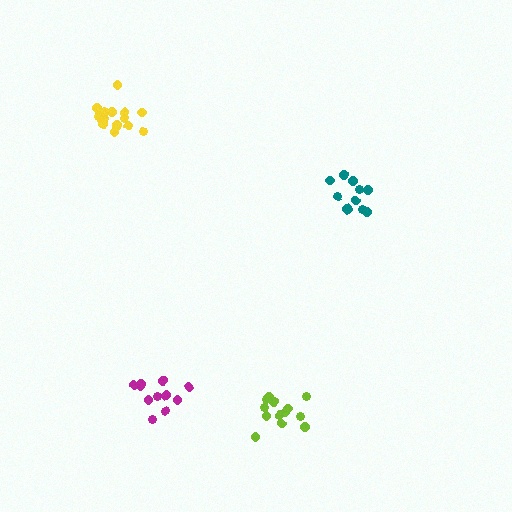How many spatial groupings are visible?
There are 4 spatial groupings.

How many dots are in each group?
Group 1: 13 dots, Group 2: 15 dots, Group 3: 11 dots, Group 4: 11 dots (50 total).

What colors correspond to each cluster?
The clusters are colored: lime, yellow, magenta, teal.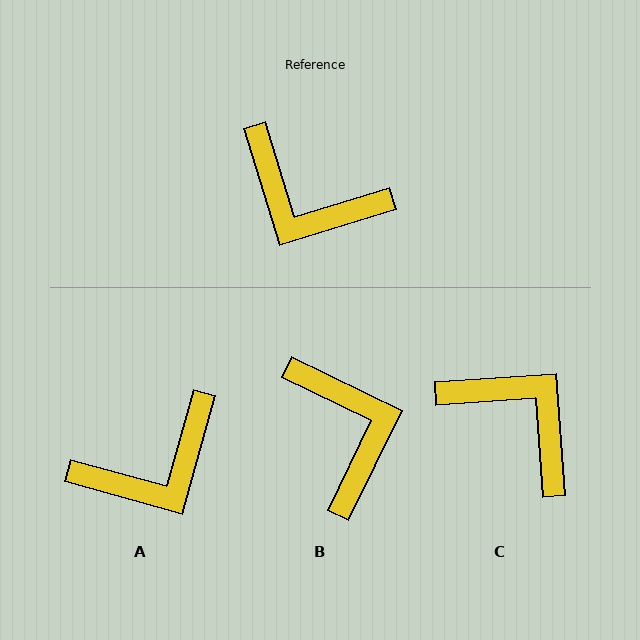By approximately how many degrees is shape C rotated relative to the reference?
Approximately 167 degrees counter-clockwise.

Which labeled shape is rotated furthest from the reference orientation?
C, about 167 degrees away.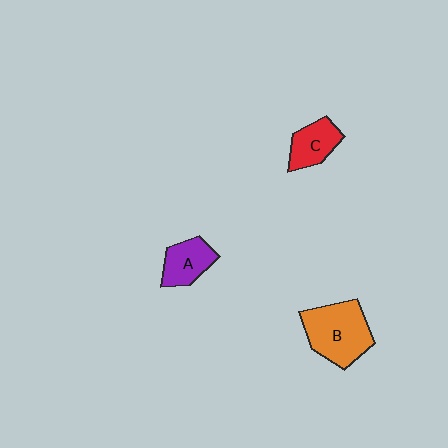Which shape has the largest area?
Shape B (orange).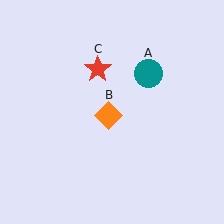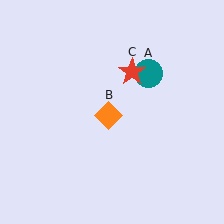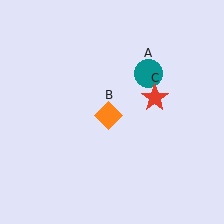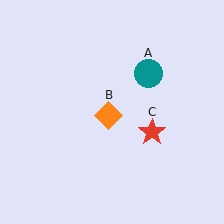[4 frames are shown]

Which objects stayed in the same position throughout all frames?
Teal circle (object A) and orange diamond (object B) remained stationary.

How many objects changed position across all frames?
1 object changed position: red star (object C).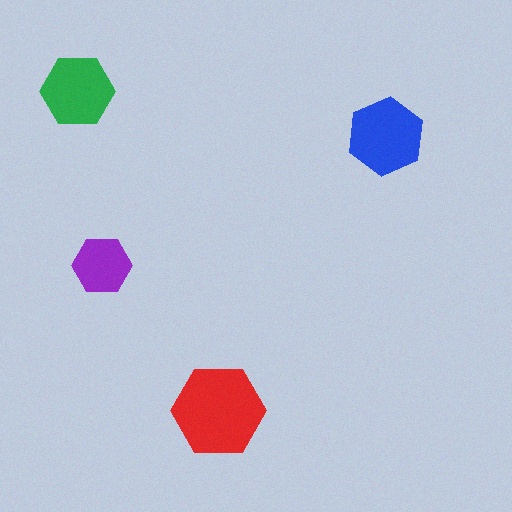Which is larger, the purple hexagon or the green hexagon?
The green one.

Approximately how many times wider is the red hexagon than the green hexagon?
About 1.5 times wider.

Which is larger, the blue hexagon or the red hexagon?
The red one.